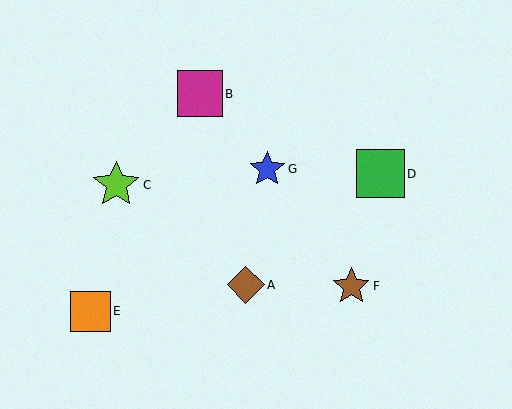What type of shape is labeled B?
Shape B is a magenta square.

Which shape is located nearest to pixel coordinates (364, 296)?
The brown star (labeled F) at (351, 286) is nearest to that location.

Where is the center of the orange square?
The center of the orange square is at (90, 311).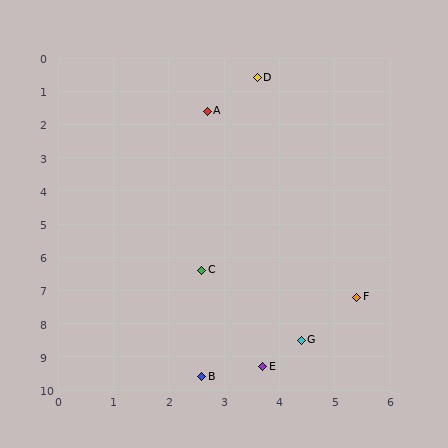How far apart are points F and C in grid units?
Points F and C are about 2.9 grid units apart.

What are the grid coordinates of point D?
Point D is at approximately (3.6, 0.6).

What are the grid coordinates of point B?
Point B is at approximately (2.6, 9.6).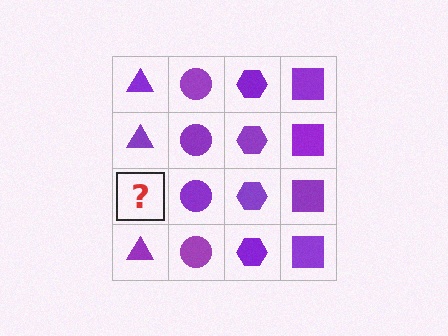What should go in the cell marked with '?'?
The missing cell should contain a purple triangle.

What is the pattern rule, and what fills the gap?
The rule is that each column has a consistent shape. The gap should be filled with a purple triangle.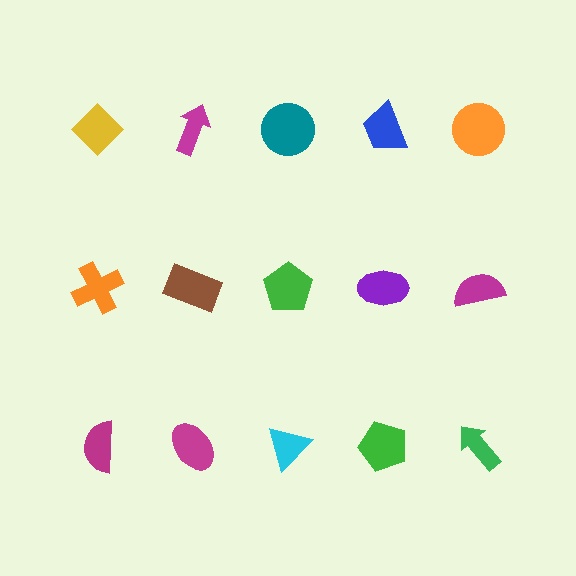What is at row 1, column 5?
An orange circle.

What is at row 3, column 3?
A cyan triangle.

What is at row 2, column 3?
A green pentagon.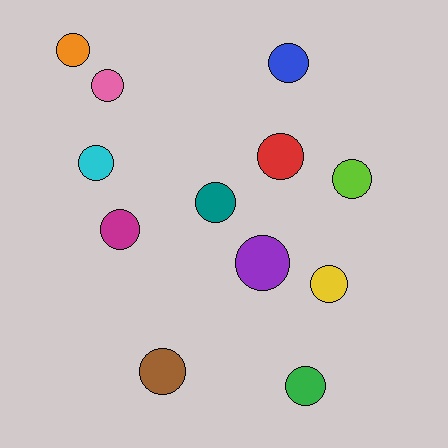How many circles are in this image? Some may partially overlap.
There are 12 circles.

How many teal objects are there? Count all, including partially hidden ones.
There is 1 teal object.